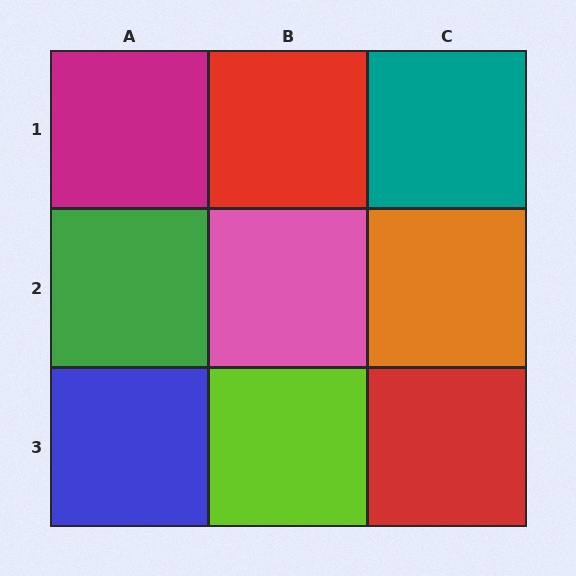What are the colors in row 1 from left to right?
Magenta, red, teal.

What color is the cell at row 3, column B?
Lime.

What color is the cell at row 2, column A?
Green.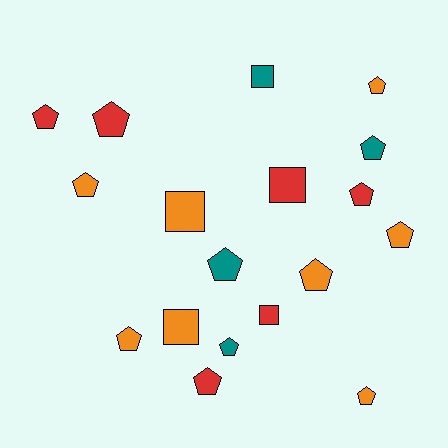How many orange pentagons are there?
There are 6 orange pentagons.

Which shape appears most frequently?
Pentagon, with 13 objects.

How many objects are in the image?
There are 18 objects.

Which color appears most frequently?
Orange, with 8 objects.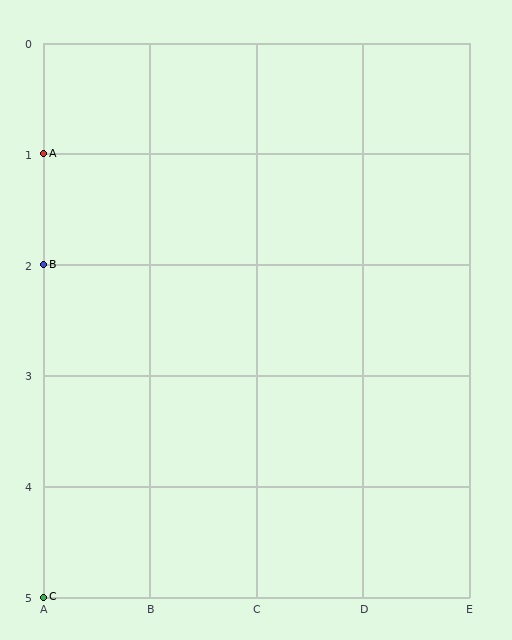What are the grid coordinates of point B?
Point B is at grid coordinates (A, 2).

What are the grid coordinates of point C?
Point C is at grid coordinates (A, 5).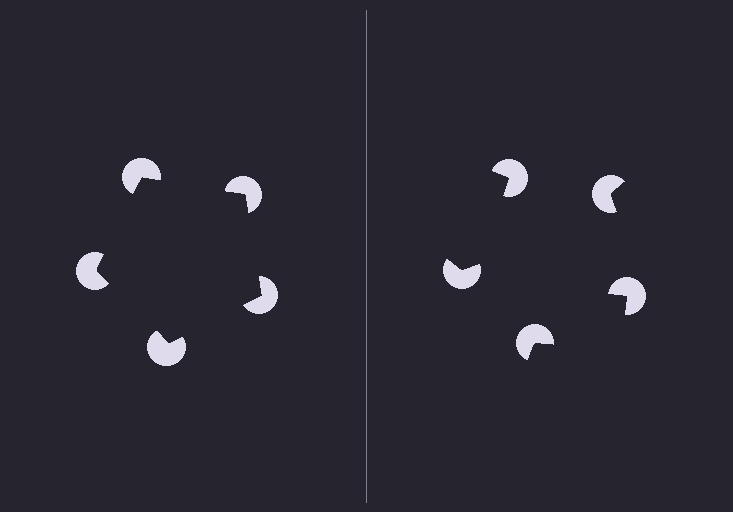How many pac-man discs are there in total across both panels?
10 — 5 on each side.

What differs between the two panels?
The pac-man discs are positioned identically on both sides; only the wedge orientations differ. On the left they align to a pentagon; on the right they are misaligned.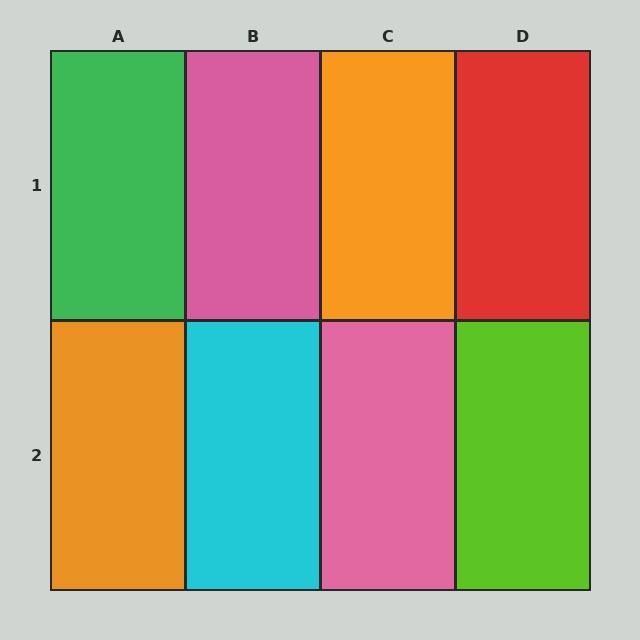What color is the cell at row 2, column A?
Orange.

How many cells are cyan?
1 cell is cyan.